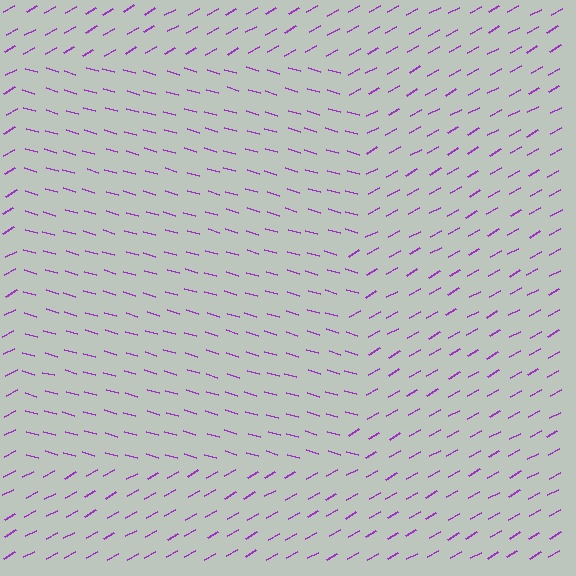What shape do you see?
I see a rectangle.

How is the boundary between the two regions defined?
The boundary is defined purely by a change in line orientation (approximately 45 degrees difference). All lines are the same color and thickness.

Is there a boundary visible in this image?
Yes, there is a texture boundary formed by a change in line orientation.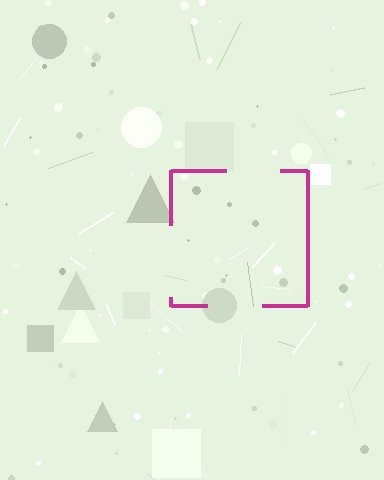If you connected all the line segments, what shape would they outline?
They would outline a square.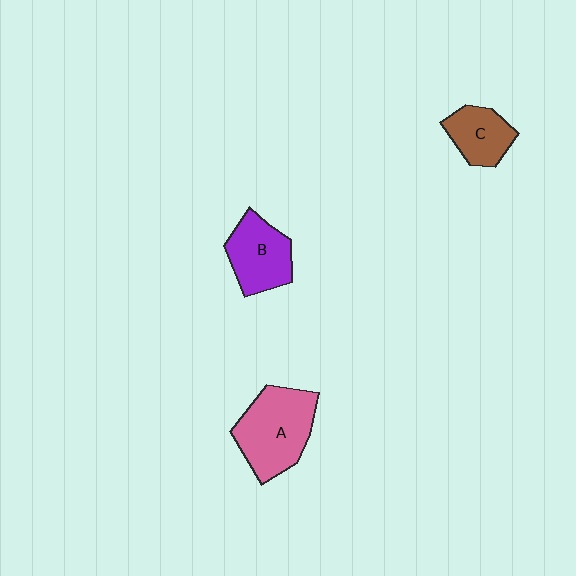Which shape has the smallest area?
Shape C (brown).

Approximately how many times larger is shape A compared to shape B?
Approximately 1.4 times.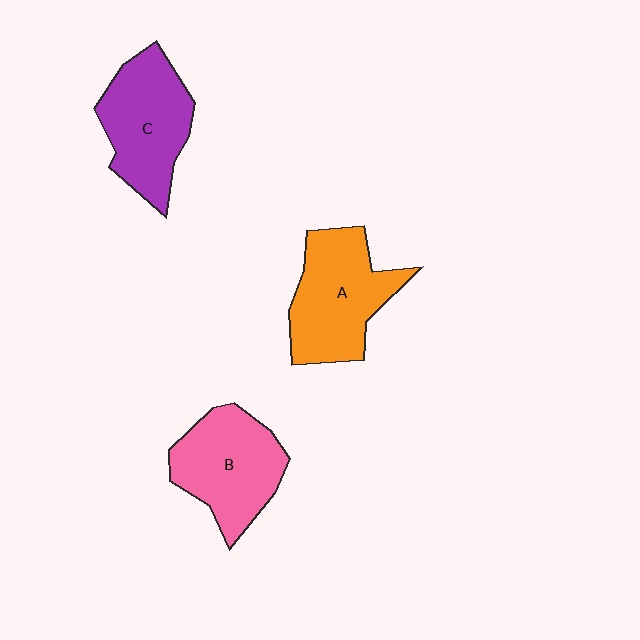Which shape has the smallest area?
Shape C (purple).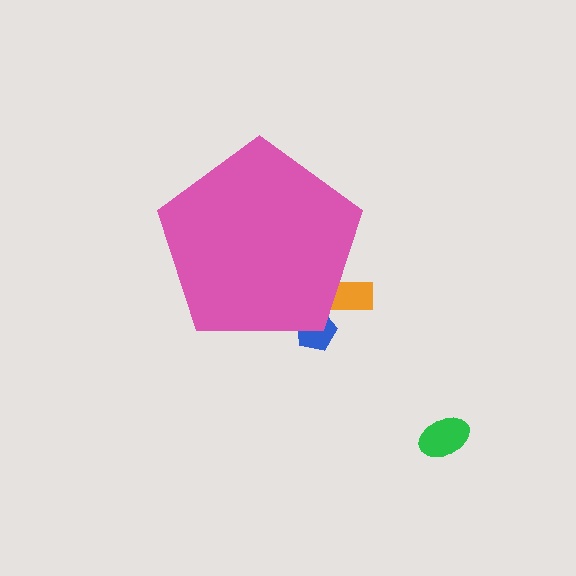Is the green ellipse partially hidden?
No, the green ellipse is fully visible.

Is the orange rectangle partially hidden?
Yes, the orange rectangle is partially hidden behind the pink pentagon.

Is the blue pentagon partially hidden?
Yes, the blue pentagon is partially hidden behind the pink pentagon.